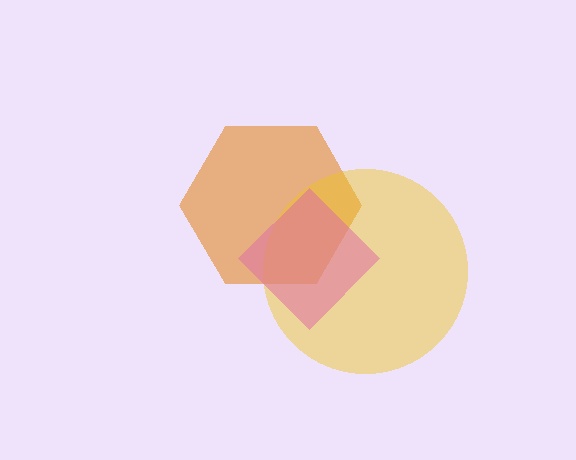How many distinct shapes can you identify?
There are 3 distinct shapes: an orange hexagon, a yellow circle, a pink diamond.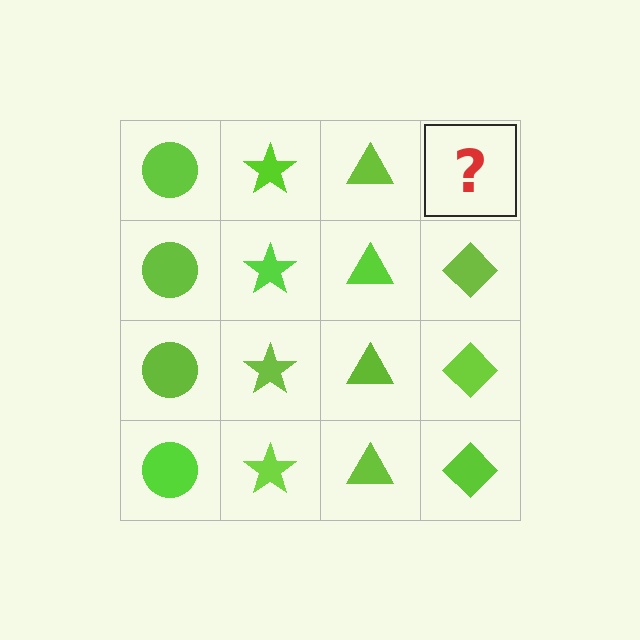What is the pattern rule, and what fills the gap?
The rule is that each column has a consistent shape. The gap should be filled with a lime diamond.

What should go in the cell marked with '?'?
The missing cell should contain a lime diamond.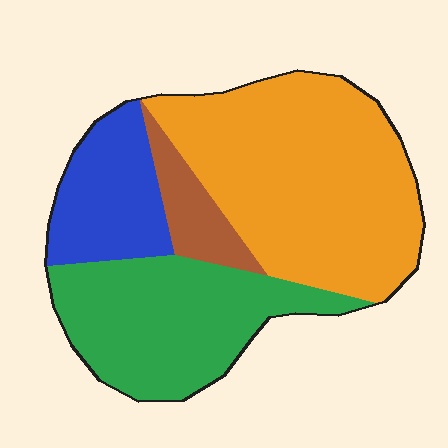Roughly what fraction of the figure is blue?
Blue covers about 15% of the figure.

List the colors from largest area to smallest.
From largest to smallest: orange, green, blue, brown.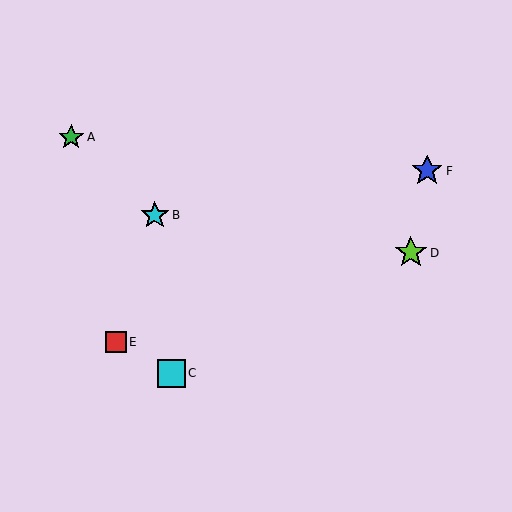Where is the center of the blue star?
The center of the blue star is at (427, 171).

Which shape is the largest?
The lime star (labeled D) is the largest.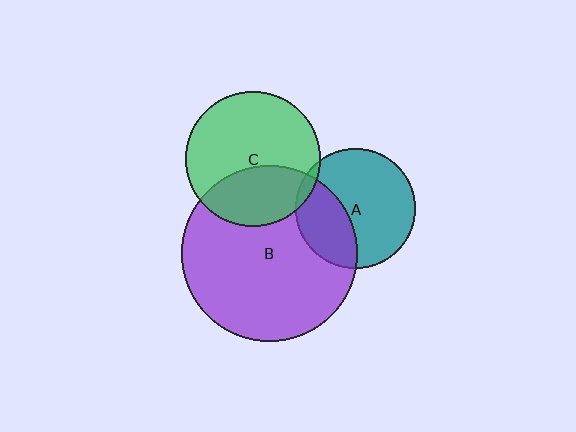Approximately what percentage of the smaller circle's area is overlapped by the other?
Approximately 35%.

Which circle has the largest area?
Circle B (purple).